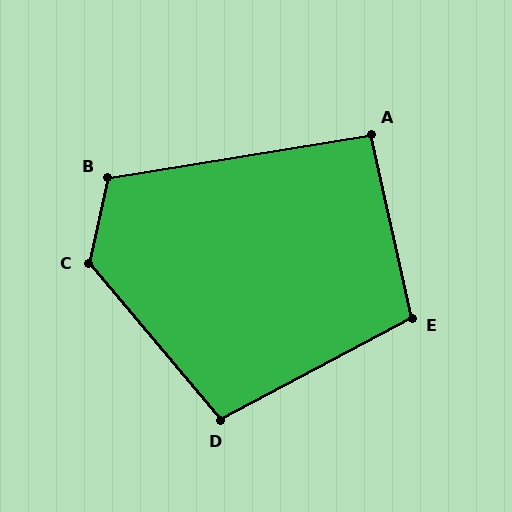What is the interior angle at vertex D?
Approximately 102 degrees (obtuse).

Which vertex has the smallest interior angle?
A, at approximately 93 degrees.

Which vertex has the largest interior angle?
C, at approximately 127 degrees.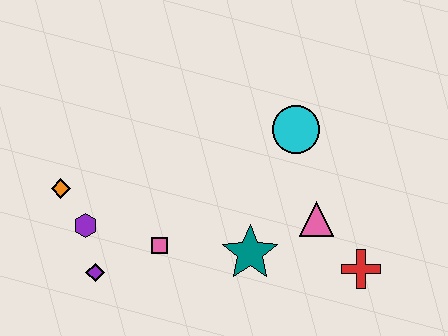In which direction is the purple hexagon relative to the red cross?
The purple hexagon is to the left of the red cross.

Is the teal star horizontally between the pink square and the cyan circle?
Yes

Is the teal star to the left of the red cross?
Yes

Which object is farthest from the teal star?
The orange diamond is farthest from the teal star.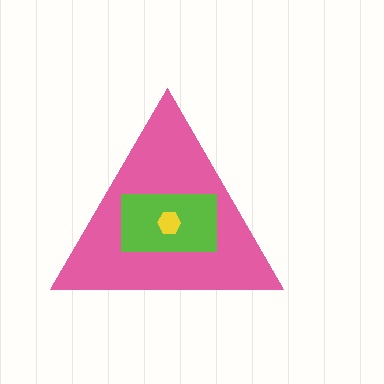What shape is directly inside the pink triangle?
The lime rectangle.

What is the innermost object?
The yellow hexagon.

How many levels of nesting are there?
3.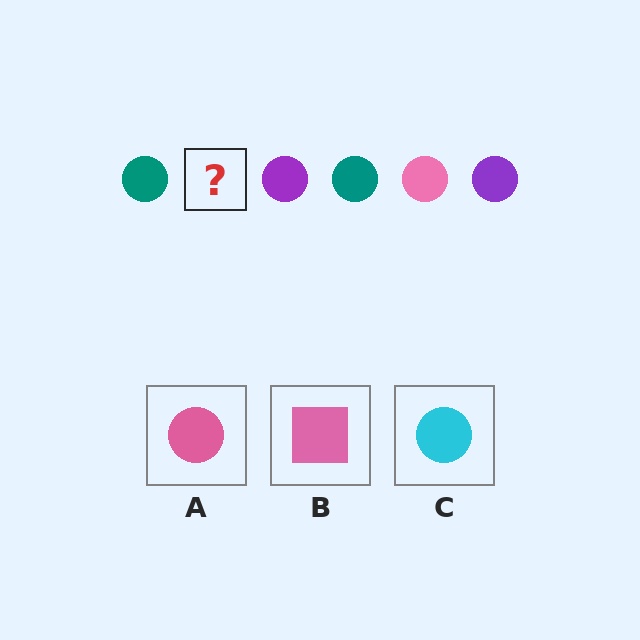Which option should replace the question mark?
Option A.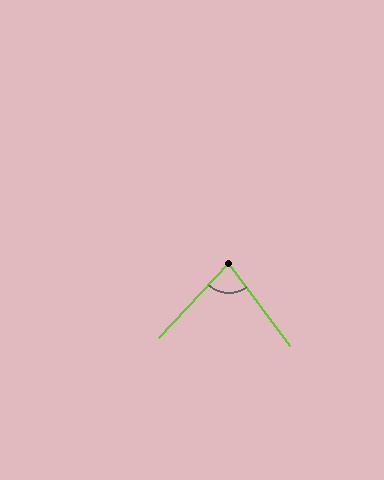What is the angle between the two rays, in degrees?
Approximately 80 degrees.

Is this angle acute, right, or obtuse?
It is acute.